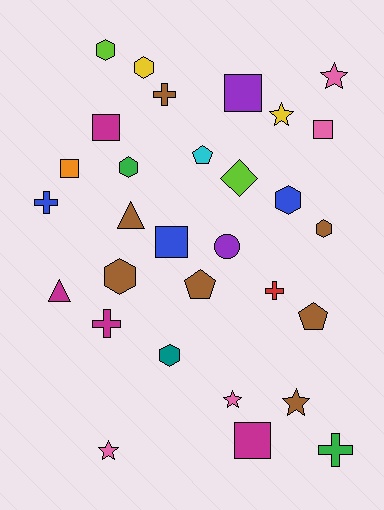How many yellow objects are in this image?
There are 2 yellow objects.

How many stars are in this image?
There are 5 stars.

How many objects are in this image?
There are 30 objects.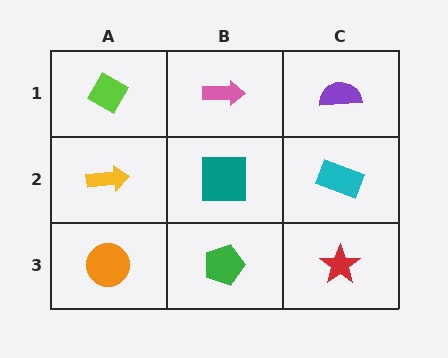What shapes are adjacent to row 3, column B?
A teal square (row 2, column B), an orange circle (row 3, column A), a red star (row 3, column C).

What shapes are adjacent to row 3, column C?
A cyan rectangle (row 2, column C), a green pentagon (row 3, column B).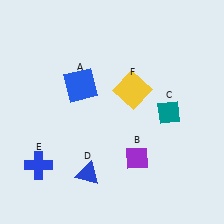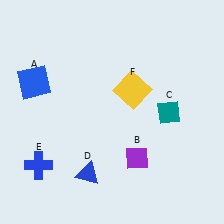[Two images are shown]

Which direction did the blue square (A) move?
The blue square (A) moved left.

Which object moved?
The blue square (A) moved left.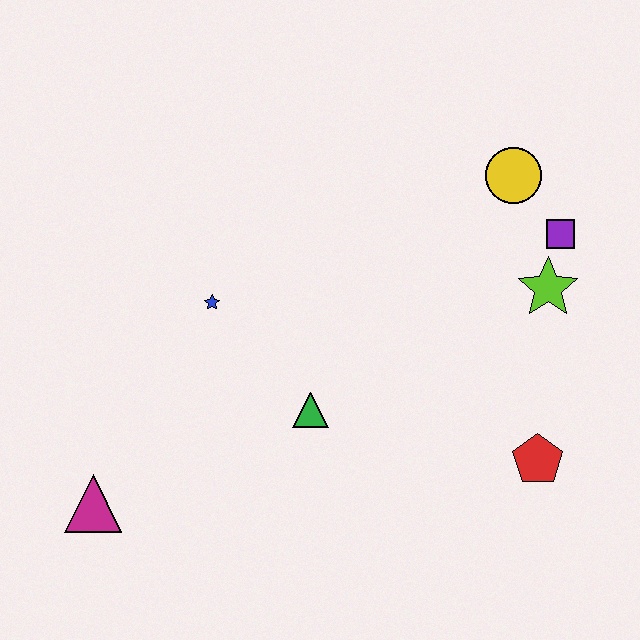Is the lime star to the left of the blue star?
No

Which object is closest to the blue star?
The green triangle is closest to the blue star.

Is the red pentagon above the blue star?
No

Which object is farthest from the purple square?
The magenta triangle is farthest from the purple square.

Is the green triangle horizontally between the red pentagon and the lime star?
No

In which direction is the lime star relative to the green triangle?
The lime star is to the right of the green triangle.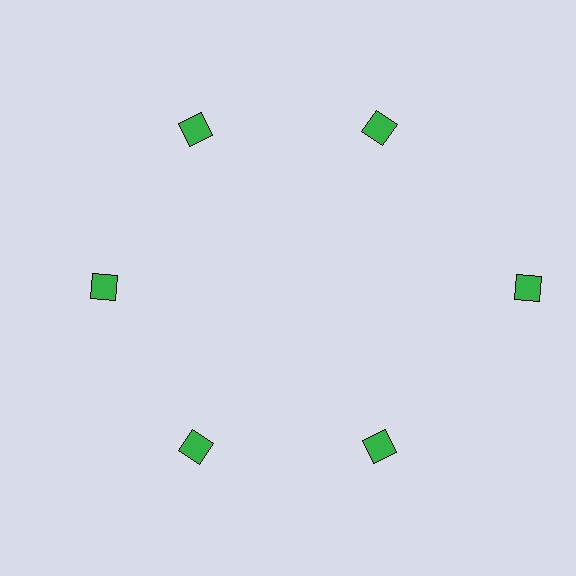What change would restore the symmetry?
The symmetry would be restored by moving it inward, back onto the ring so that all 6 diamonds sit at equal angles and equal distance from the center.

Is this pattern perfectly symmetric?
No. The 6 green diamonds are arranged in a ring, but one element near the 3 o'clock position is pushed outward from the center, breaking the 6-fold rotational symmetry.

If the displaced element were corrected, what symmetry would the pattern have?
It would have 6-fold rotational symmetry — the pattern would map onto itself every 60 degrees.